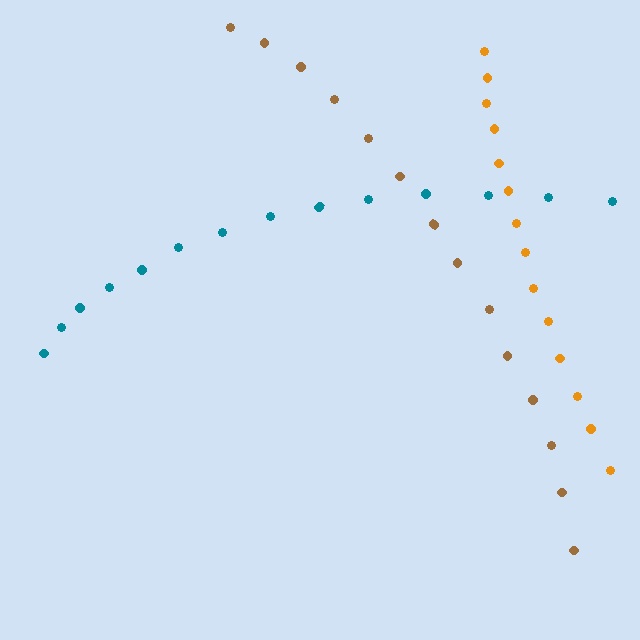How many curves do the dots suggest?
There are 3 distinct paths.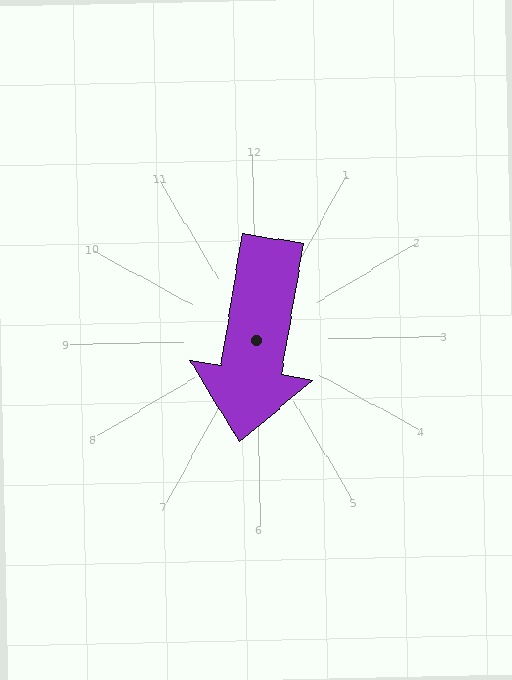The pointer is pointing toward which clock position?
Roughly 6 o'clock.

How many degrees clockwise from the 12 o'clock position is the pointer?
Approximately 190 degrees.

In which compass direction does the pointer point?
South.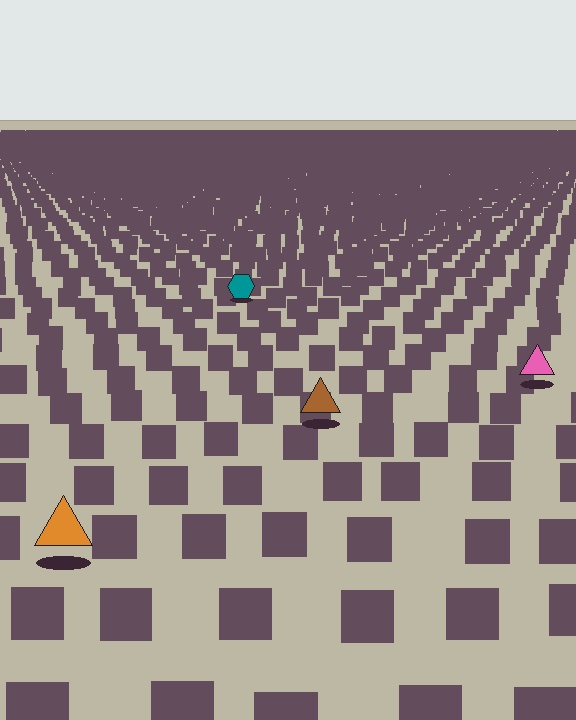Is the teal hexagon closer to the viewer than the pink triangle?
No. The pink triangle is closer — you can tell from the texture gradient: the ground texture is coarser near it.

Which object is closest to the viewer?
The orange triangle is closest. The texture marks near it are larger and more spread out.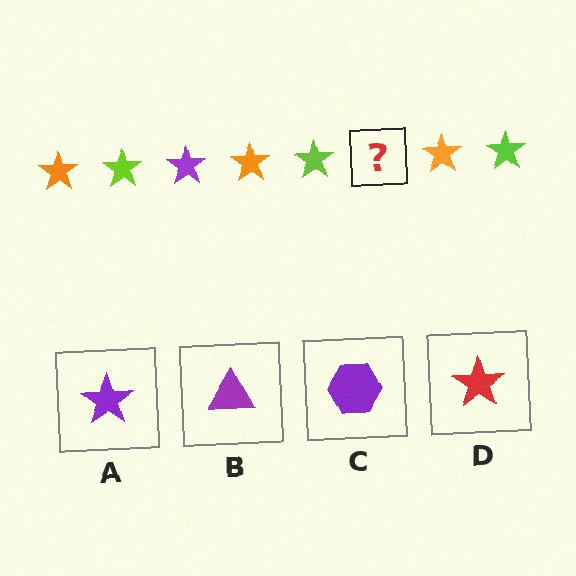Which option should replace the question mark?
Option A.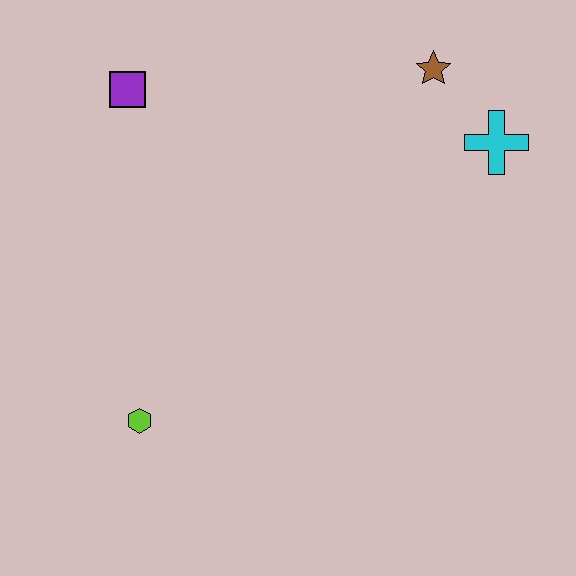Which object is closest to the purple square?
The brown star is closest to the purple square.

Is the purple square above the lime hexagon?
Yes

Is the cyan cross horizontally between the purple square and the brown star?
No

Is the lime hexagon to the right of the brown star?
No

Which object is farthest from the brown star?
The lime hexagon is farthest from the brown star.